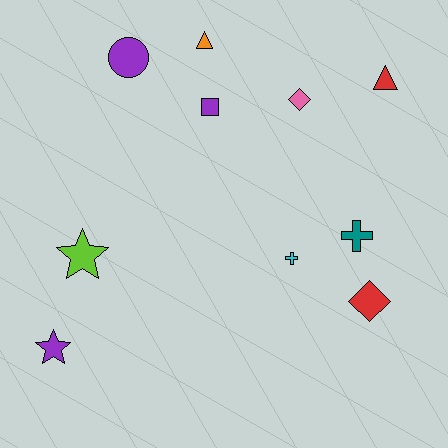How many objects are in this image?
There are 10 objects.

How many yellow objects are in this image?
There are no yellow objects.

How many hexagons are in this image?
There are no hexagons.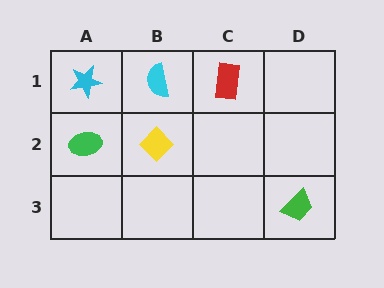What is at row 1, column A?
A cyan star.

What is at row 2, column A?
A green ellipse.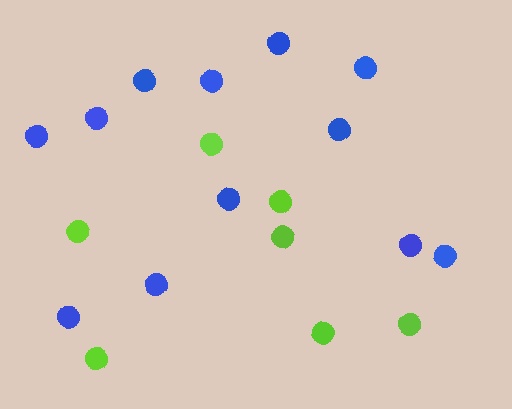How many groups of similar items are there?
There are 2 groups: one group of lime circles (7) and one group of blue circles (12).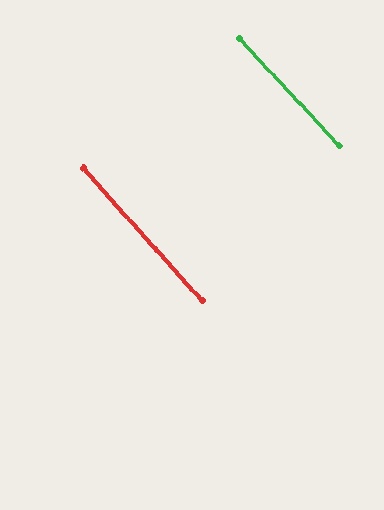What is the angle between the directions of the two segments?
Approximately 1 degree.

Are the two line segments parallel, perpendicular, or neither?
Parallel — their directions differ by only 1.3°.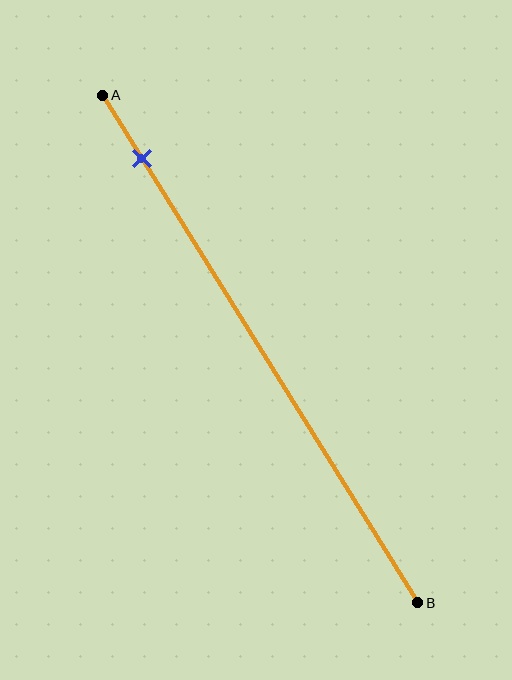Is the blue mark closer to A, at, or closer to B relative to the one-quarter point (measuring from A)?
The blue mark is closer to point A than the one-quarter point of segment AB.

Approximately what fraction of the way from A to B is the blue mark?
The blue mark is approximately 10% of the way from A to B.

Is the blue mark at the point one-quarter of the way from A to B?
No, the mark is at about 10% from A, not at the 25% one-quarter point.